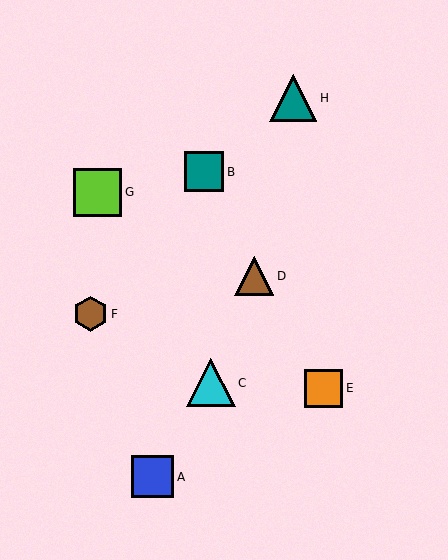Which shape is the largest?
The cyan triangle (labeled C) is the largest.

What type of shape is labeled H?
Shape H is a teal triangle.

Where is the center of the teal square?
The center of the teal square is at (204, 172).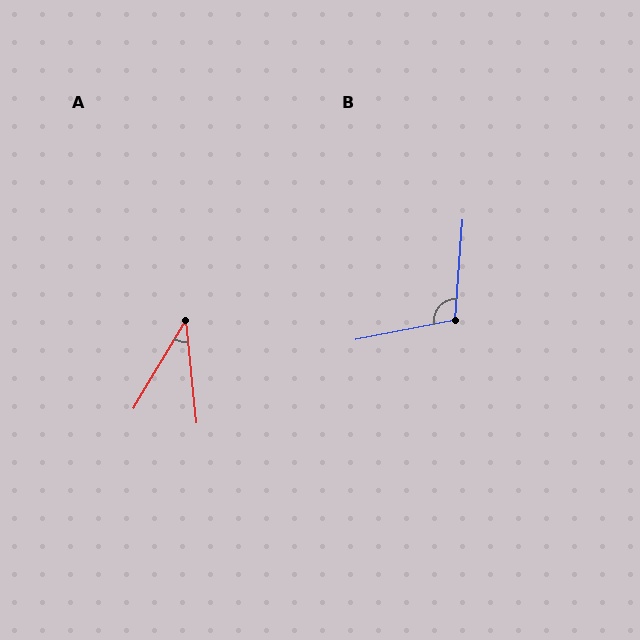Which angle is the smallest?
A, at approximately 36 degrees.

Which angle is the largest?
B, at approximately 105 degrees.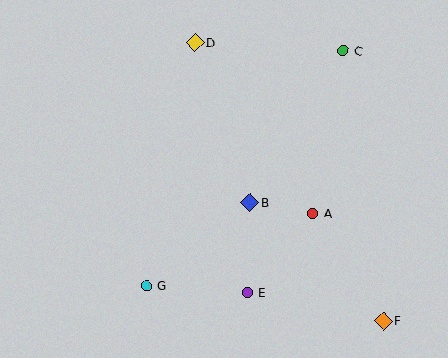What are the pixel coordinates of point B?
Point B is at (250, 203).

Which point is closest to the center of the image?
Point B at (250, 203) is closest to the center.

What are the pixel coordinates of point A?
Point A is at (312, 213).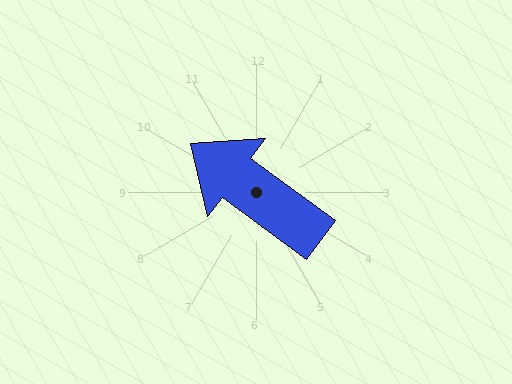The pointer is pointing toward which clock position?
Roughly 10 o'clock.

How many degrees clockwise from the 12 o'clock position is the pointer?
Approximately 306 degrees.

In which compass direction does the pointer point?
Northwest.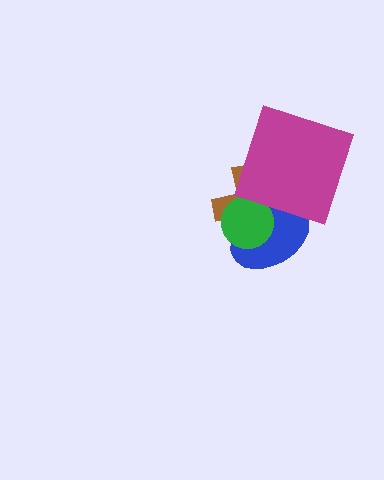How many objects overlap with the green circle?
2 objects overlap with the green circle.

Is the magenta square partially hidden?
No, no other shape covers it.